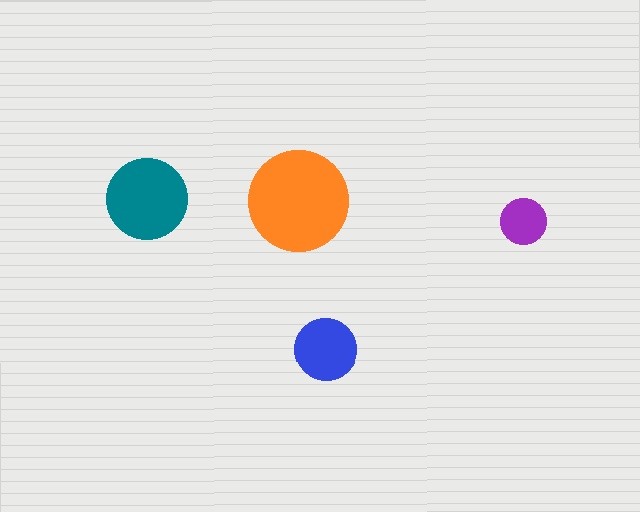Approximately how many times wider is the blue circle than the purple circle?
About 1.5 times wider.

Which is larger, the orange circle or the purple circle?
The orange one.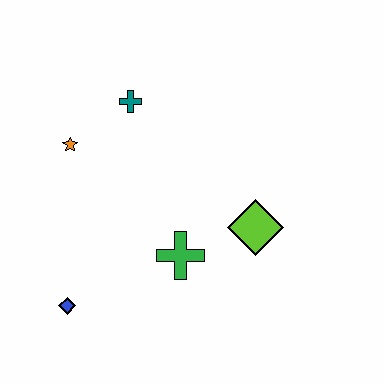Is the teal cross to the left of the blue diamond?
No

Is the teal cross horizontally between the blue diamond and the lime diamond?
Yes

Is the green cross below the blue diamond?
No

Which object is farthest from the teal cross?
The blue diamond is farthest from the teal cross.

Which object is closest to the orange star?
The teal cross is closest to the orange star.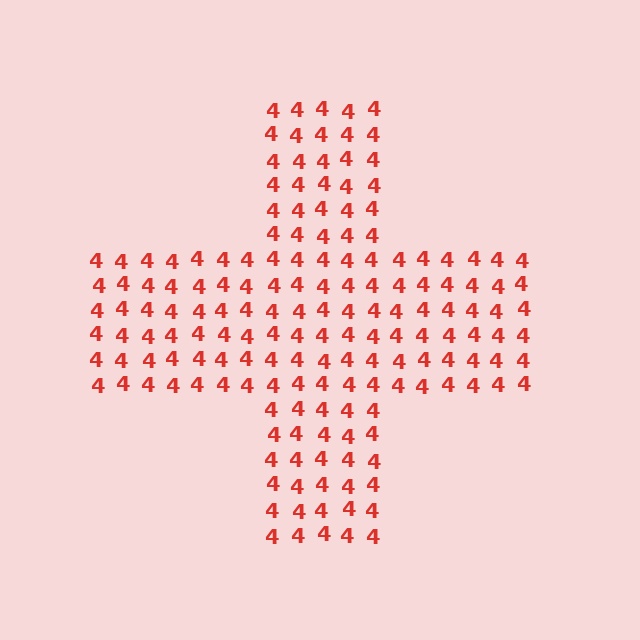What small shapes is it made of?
It is made of small digit 4's.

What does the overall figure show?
The overall figure shows a cross.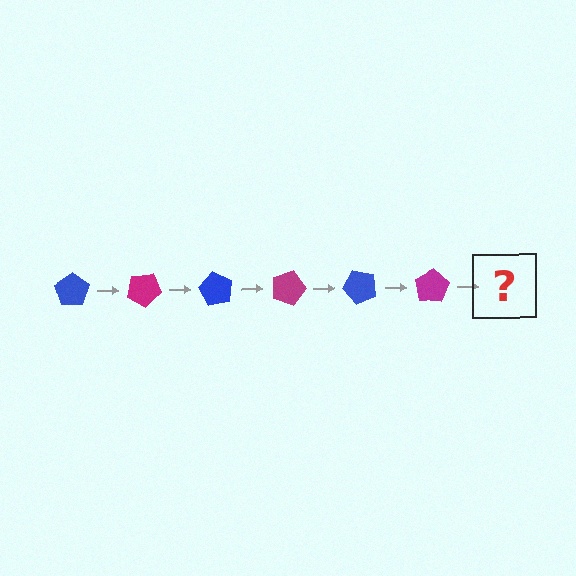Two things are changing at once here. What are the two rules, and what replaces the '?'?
The two rules are that it rotates 30 degrees each step and the color cycles through blue and magenta. The '?' should be a blue pentagon, rotated 180 degrees from the start.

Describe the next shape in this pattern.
It should be a blue pentagon, rotated 180 degrees from the start.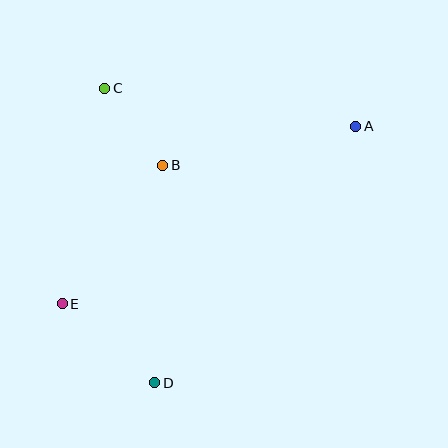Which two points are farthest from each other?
Points A and E are farthest from each other.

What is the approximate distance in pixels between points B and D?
The distance between B and D is approximately 218 pixels.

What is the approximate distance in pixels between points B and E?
The distance between B and E is approximately 171 pixels.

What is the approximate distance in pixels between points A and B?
The distance between A and B is approximately 197 pixels.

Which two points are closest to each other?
Points B and C are closest to each other.